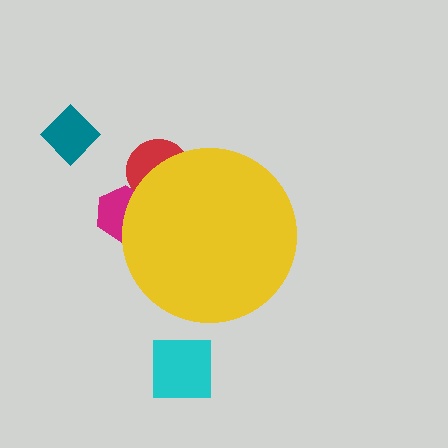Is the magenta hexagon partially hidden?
Yes, the magenta hexagon is partially hidden behind the yellow circle.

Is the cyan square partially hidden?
No, the cyan square is fully visible.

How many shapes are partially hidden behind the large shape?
2 shapes are partially hidden.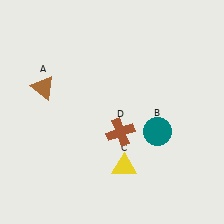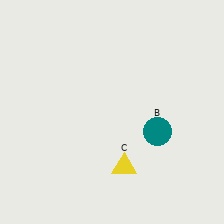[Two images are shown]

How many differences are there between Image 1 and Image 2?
There are 2 differences between the two images.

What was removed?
The brown cross (D), the brown triangle (A) were removed in Image 2.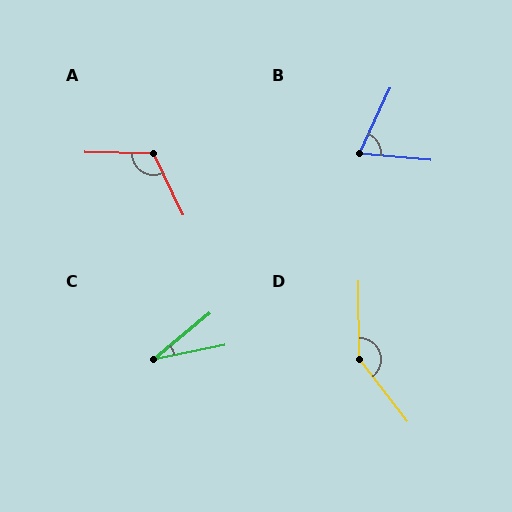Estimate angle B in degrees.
Approximately 71 degrees.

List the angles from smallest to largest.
C (28°), B (71°), A (117°), D (143°).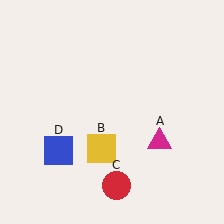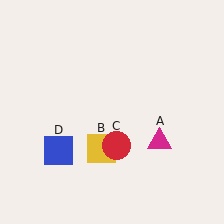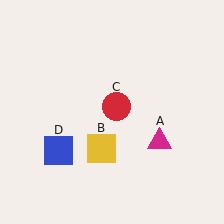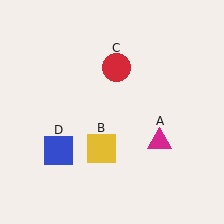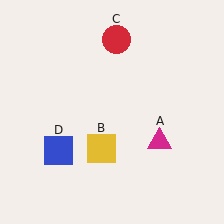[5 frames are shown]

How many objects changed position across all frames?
1 object changed position: red circle (object C).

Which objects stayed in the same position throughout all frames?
Magenta triangle (object A) and yellow square (object B) and blue square (object D) remained stationary.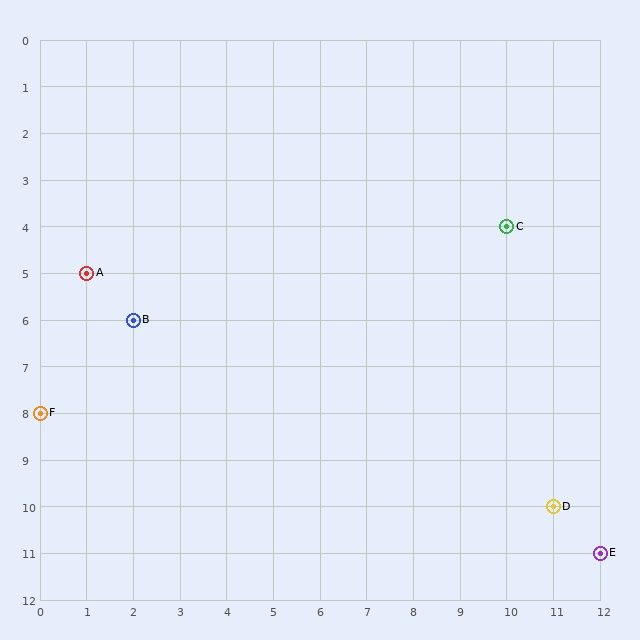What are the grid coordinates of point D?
Point D is at grid coordinates (11, 10).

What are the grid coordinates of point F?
Point F is at grid coordinates (0, 8).